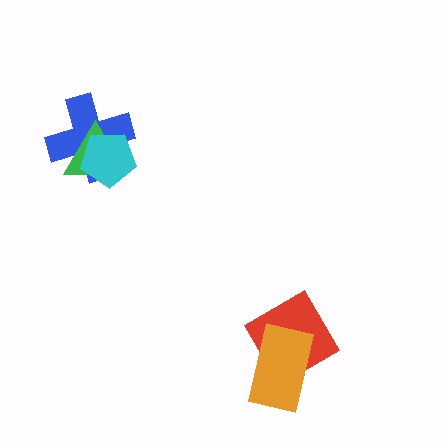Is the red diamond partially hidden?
Yes, it is partially covered by another shape.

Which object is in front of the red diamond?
The orange rectangle is in front of the red diamond.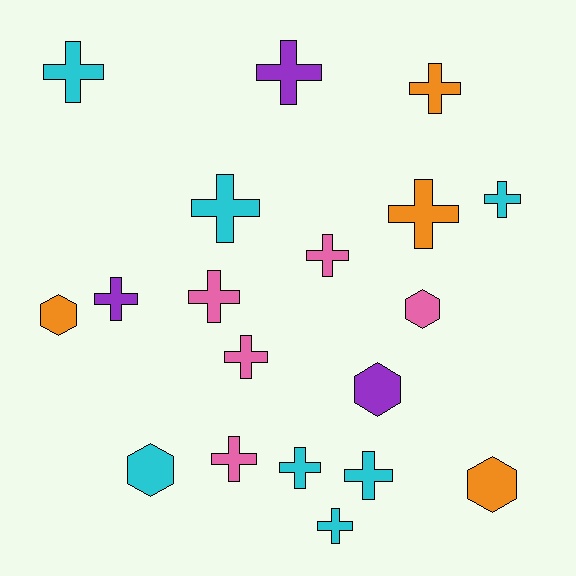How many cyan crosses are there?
There are 6 cyan crosses.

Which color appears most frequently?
Cyan, with 7 objects.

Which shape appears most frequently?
Cross, with 14 objects.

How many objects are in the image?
There are 19 objects.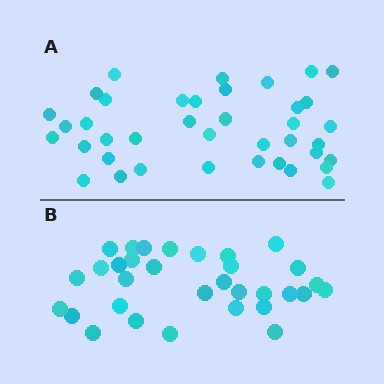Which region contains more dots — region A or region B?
Region A (the top region) has more dots.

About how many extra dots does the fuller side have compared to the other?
Region A has roughly 8 or so more dots than region B.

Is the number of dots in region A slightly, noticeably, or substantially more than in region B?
Region A has only slightly more — the two regions are fairly close. The ratio is roughly 1.2 to 1.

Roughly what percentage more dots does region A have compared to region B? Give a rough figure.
About 20% more.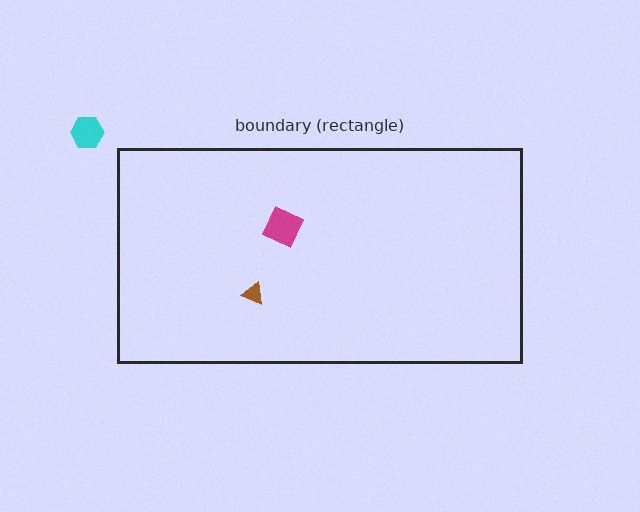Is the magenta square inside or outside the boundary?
Inside.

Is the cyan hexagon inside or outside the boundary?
Outside.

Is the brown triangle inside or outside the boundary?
Inside.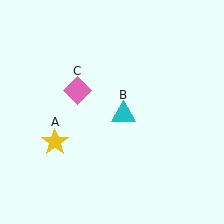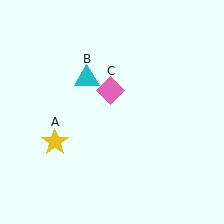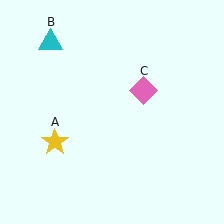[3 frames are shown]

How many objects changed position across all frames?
2 objects changed position: cyan triangle (object B), pink diamond (object C).